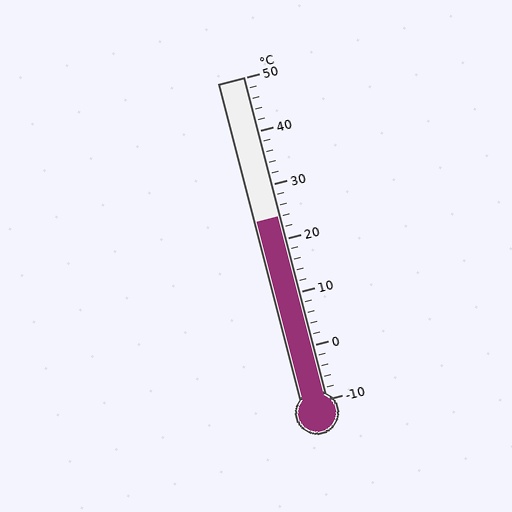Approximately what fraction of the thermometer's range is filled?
The thermometer is filled to approximately 55% of its range.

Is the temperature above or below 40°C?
The temperature is below 40°C.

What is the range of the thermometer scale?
The thermometer scale ranges from -10°C to 50°C.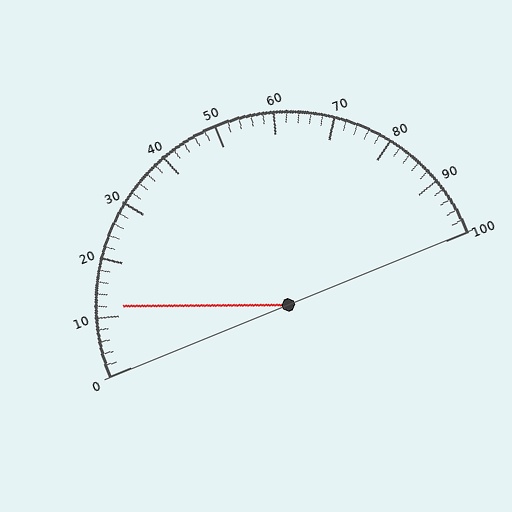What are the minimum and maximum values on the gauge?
The gauge ranges from 0 to 100.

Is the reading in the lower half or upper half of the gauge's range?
The reading is in the lower half of the range (0 to 100).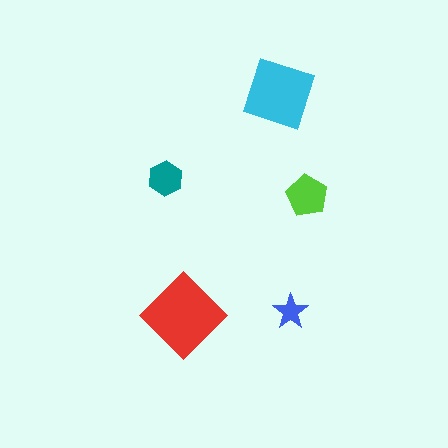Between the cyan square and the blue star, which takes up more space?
The cyan square.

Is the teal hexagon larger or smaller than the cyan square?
Smaller.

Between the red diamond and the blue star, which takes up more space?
The red diamond.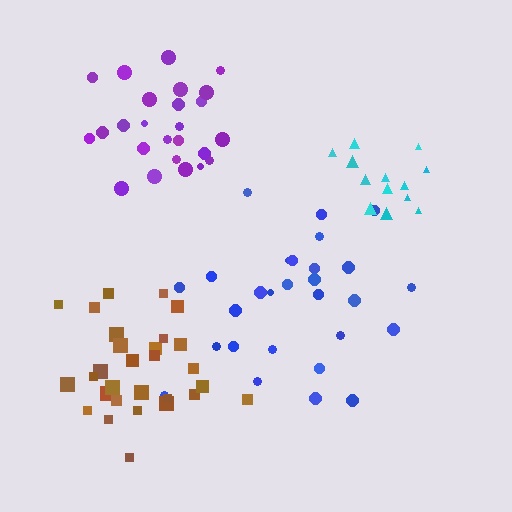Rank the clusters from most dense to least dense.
cyan, purple, brown, blue.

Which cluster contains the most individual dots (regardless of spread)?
Brown (29).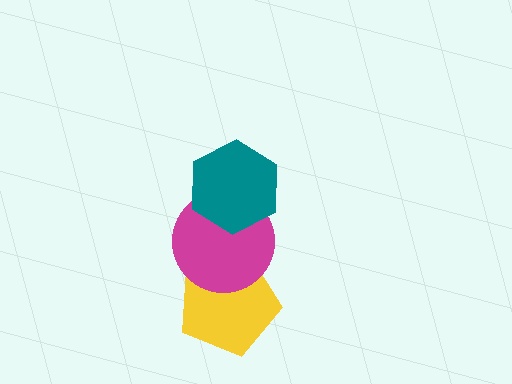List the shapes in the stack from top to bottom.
From top to bottom: the teal hexagon, the magenta circle, the yellow pentagon.